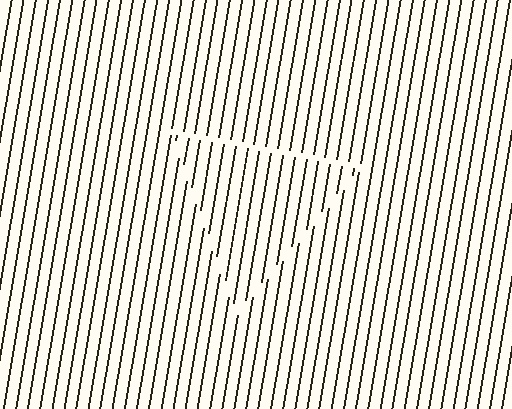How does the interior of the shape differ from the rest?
The interior of the shape contains the same grating, shifted by half a period — the contour is defined by the phase discontinuity where line-ends from the inner and outer gratings abut.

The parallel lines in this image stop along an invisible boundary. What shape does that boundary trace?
An illusory triangle. The interior of the shape contains the same grating, shifted by half a period — the contour is defined by the phase discontinuity where line-ends from the inner and outer gratings abut.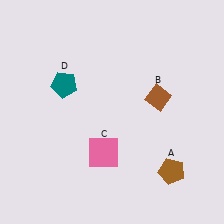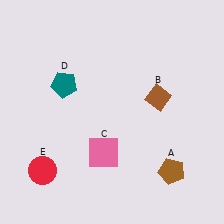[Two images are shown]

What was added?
A red circle (E) was added in Image 2.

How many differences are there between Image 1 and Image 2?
There is 1 difference between the two images.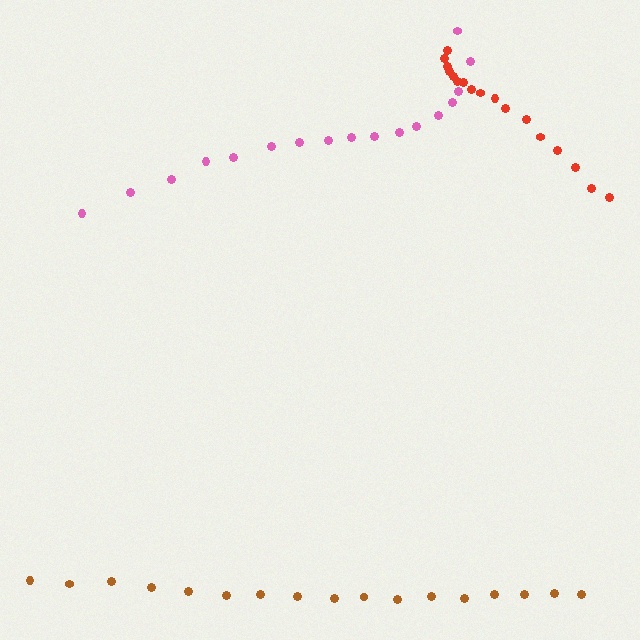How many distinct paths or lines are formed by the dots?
There are 3 distinct paths.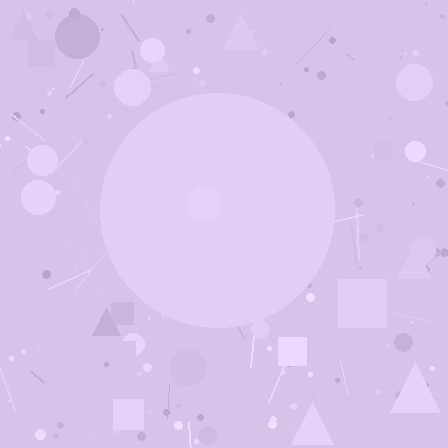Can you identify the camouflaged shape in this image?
The camouflaged shape is a circle.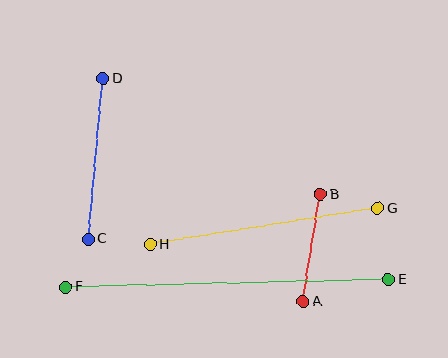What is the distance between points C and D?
The distance is approximately 161 pixels.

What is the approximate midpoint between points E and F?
The midpoint is at approximately (227, 283) pixels.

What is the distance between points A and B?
The distance is approximately 108 pixels.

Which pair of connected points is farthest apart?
Points E and F are farthest apart.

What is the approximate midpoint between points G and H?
The midpoint is at approximately (264, 226) pixels.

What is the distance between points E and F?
The distance is approximately 323 pixels.